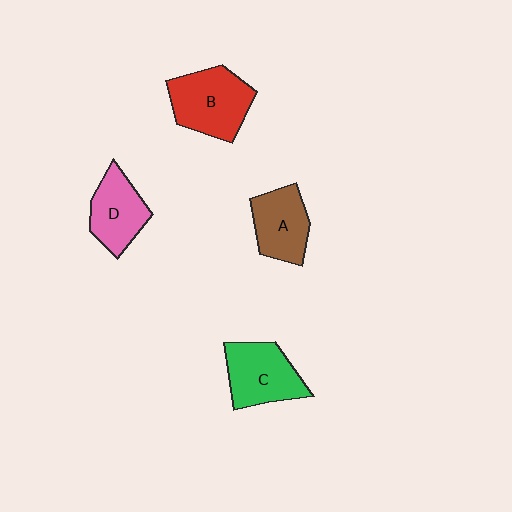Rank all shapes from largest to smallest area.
From largest to smallest: B (red), C (green), A (brown), D (pink).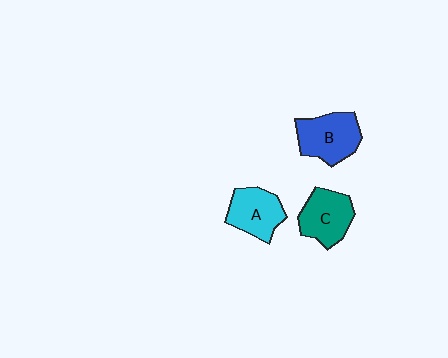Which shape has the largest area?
Shape B (blue).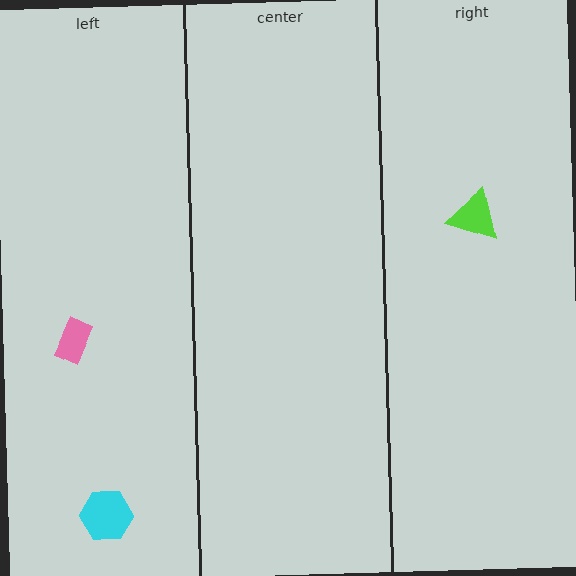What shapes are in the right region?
The lime triangle.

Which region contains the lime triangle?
The right region.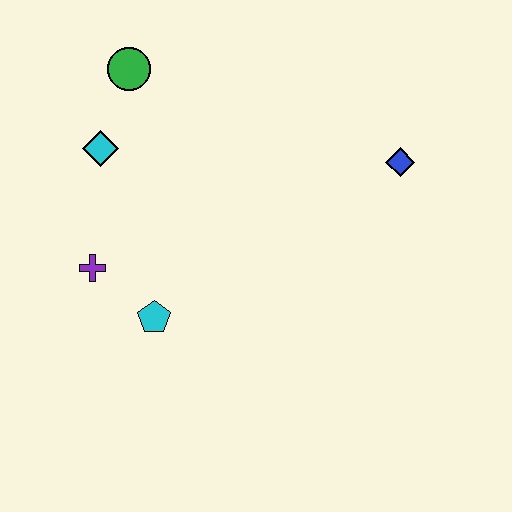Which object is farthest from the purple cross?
The blue diamond is farthest from the purple cross.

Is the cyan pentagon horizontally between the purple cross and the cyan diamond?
No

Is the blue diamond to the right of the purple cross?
Yes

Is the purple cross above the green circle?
No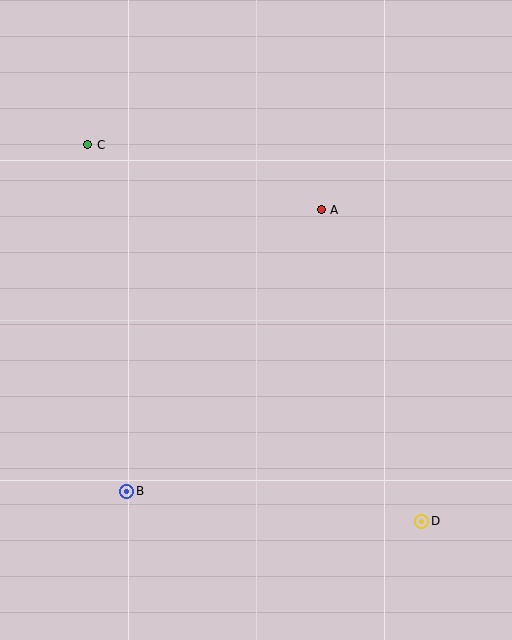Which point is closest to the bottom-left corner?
Point B is closest to the bottom-left corner.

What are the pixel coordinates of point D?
Point D is at (422, 521).